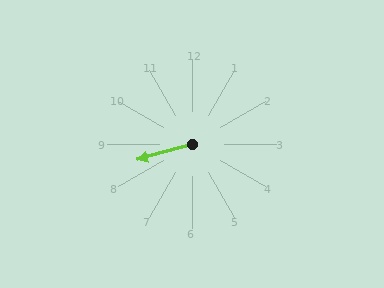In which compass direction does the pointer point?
West.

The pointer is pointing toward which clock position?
Roughly 8 o'clock.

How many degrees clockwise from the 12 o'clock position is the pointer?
Approximately 254 degrees.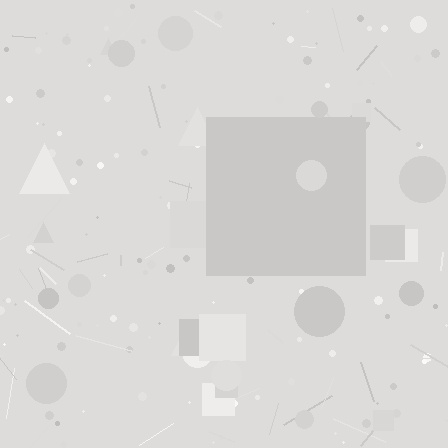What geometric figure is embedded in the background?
A square is embedded in the background.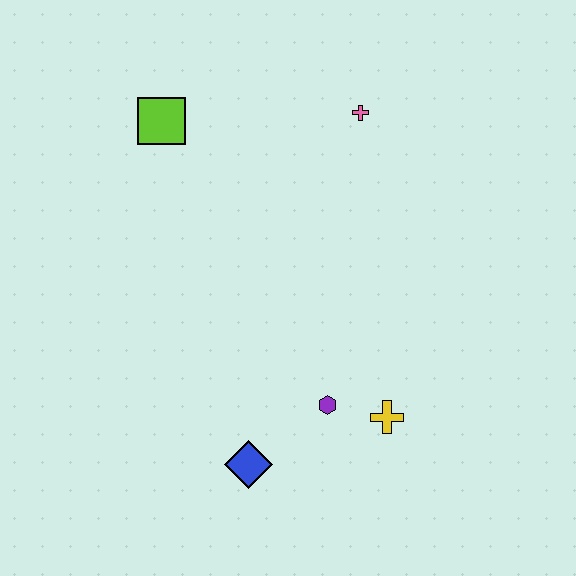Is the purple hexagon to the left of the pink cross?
Yes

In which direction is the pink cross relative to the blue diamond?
The pink cross is above the blue diamond.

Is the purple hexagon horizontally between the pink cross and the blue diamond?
Yes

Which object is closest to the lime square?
The pink cross is closest to the lime square.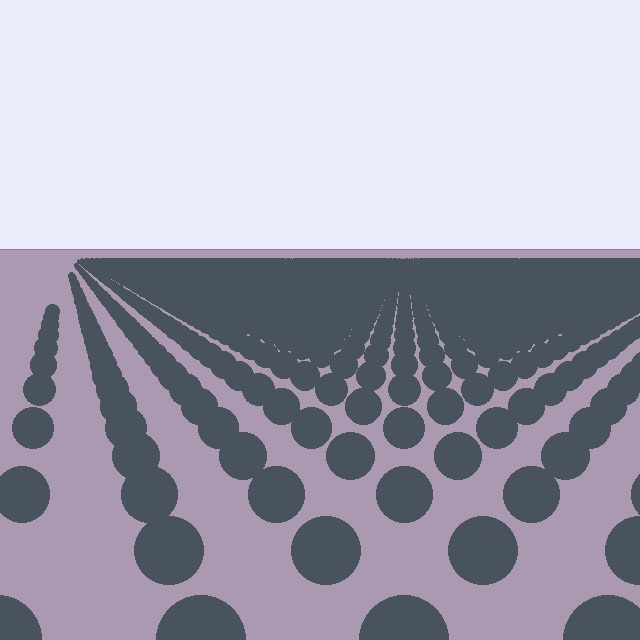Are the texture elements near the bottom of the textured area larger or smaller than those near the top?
Larger. Near the bottom, elements are closer to the viewer and appear at a bigger on-screen size.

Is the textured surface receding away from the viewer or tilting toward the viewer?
The surface is receding away from the viewer. Texture elements get smaller and denser toward the top.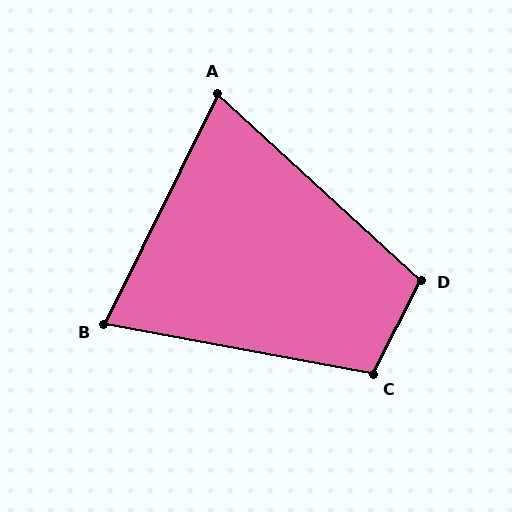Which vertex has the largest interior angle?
C, at approximately 106 degrees.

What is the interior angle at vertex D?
Approximately 106 degrees (obtuse).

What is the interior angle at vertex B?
Approximately 74 degrees (acute).